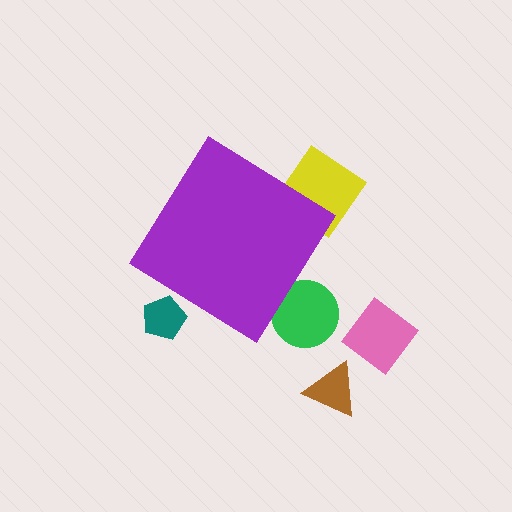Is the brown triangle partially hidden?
No, the brown triangle is fully visible.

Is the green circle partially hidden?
Yes, the green circle is partially hidden behind the purple diamond.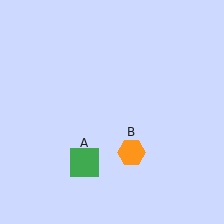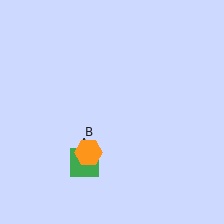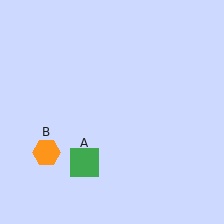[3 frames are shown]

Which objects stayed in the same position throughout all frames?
Green square (object A) remained stationary.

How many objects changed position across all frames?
1 object changed position: orange hexagon (object B).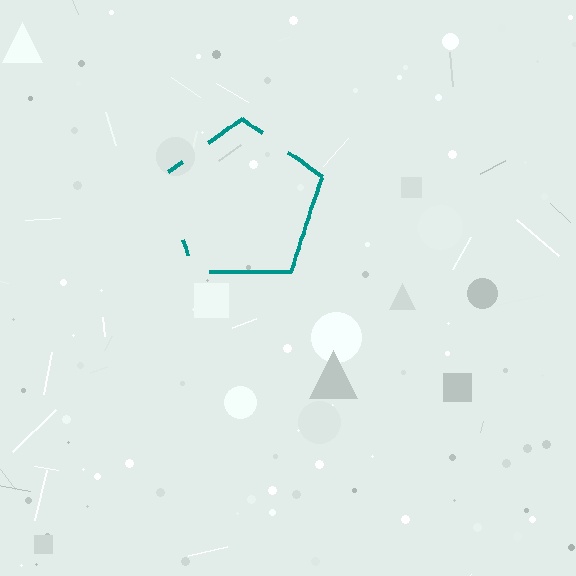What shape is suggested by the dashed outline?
The dashed outline suggests a pentagon.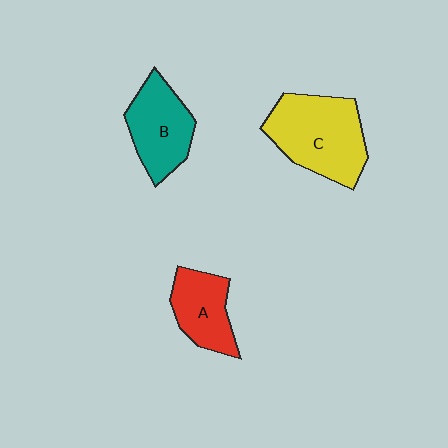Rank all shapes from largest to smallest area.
From largest to smallest: C (yellow), B (teal), A (red).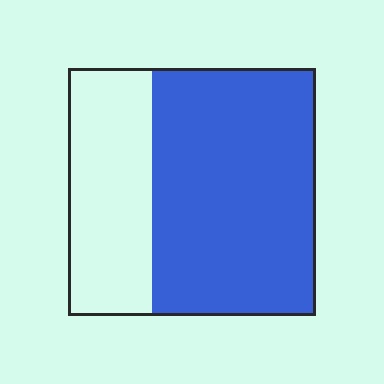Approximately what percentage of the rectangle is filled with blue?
Approximately 65%.